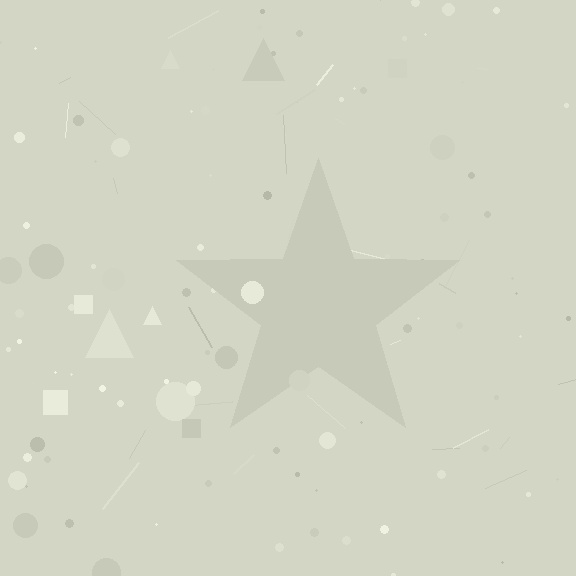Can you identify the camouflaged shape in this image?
The camouflaged shape is a star.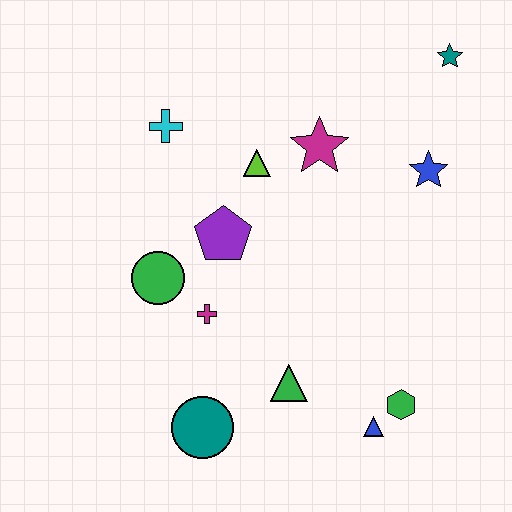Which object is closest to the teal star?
The blue star is closest to the teal star.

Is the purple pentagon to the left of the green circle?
No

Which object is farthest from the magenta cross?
The teal star is farthest from the magenta cross.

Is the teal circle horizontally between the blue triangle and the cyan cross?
Yes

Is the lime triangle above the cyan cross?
No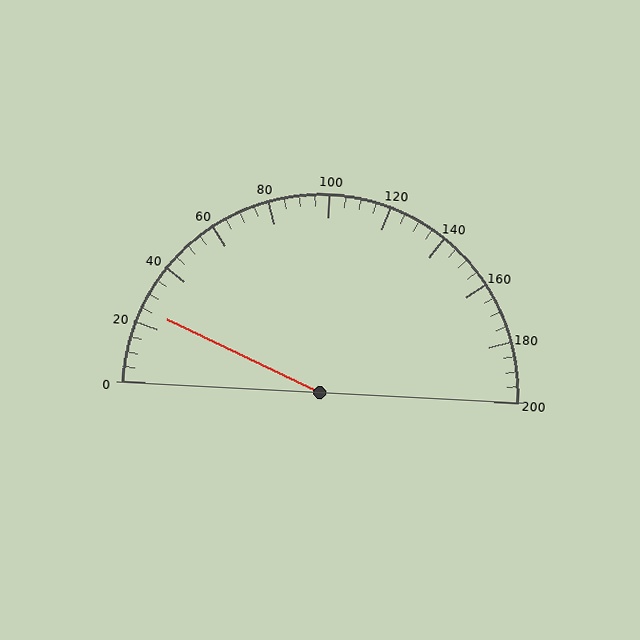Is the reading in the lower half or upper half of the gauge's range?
The reading is in the lower half of the range (0 to 200).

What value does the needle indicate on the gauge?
The needle indicates approximately 25.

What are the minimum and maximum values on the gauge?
The gauge ranges from 0 to 200.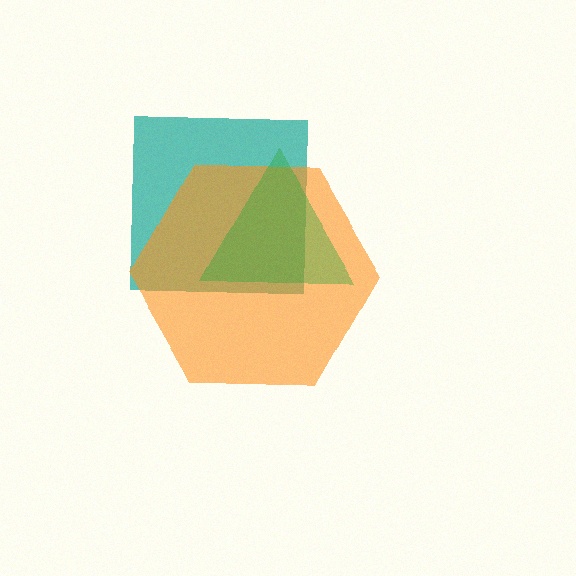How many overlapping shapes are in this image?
There are 3 overlapping shapes in the image.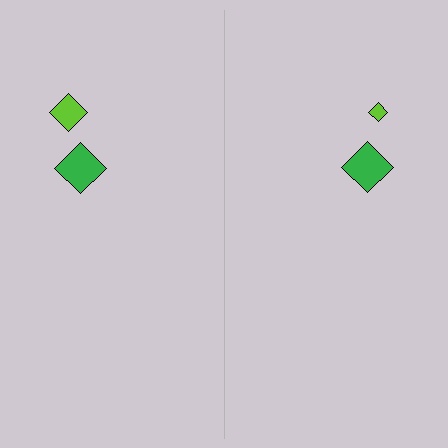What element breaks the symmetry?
The lime diamond on the right side has a different size than its mirror counterpart.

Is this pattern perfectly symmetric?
No, the pattern is not perfectly symmetric. The lime diamond on the right side has a different size than its mirror counterpart.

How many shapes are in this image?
There are 4 shapes in this image.